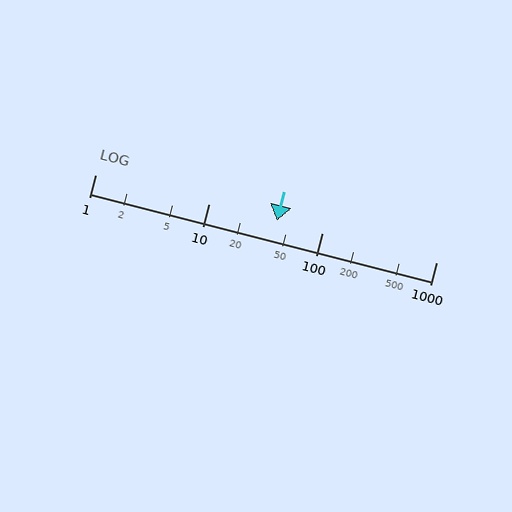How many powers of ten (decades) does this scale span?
The scale spans 3 decades, from 1 to 1000.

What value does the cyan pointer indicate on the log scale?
The pointer indicates approximately 40.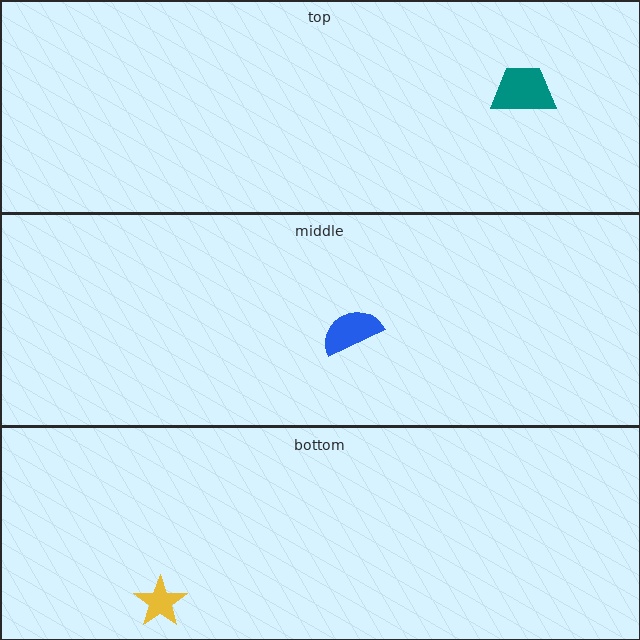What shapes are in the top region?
The teal trapezoid.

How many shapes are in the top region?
1.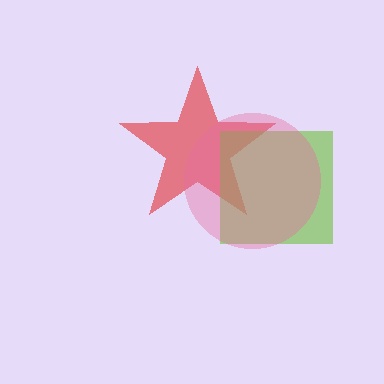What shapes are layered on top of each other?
The layered shapes are: a red star, a lime square, a pink circle.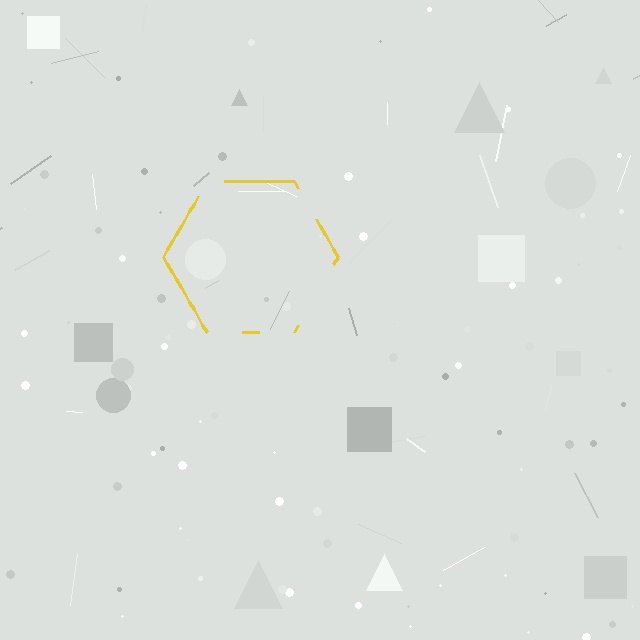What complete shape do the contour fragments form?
The contour fragments form a hexagon.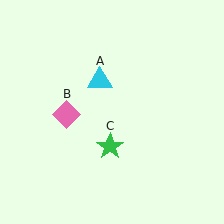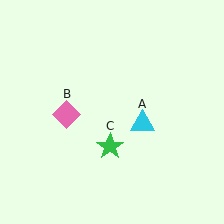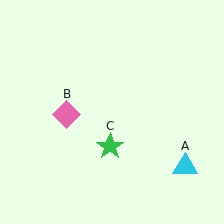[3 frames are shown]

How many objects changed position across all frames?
1 object changed position: cyan triangle (object A).